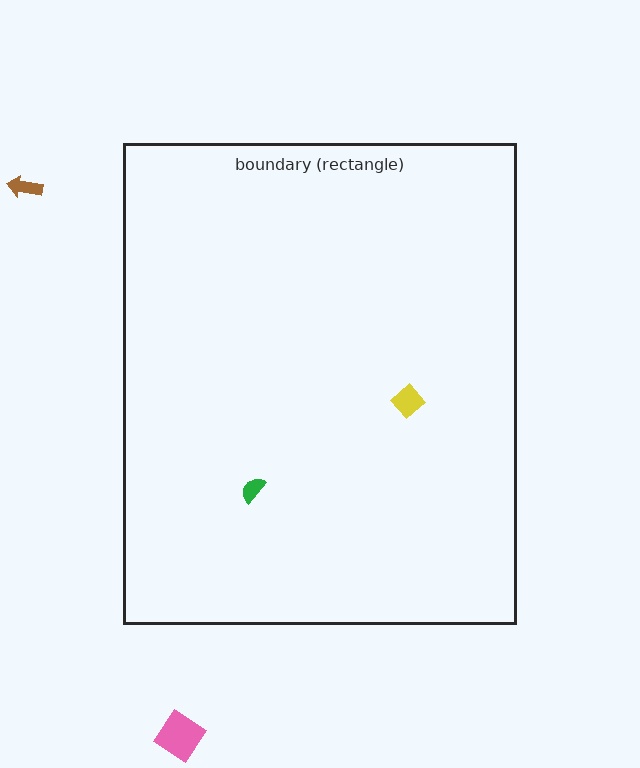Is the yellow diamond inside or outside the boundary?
Inside.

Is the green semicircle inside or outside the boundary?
Inside.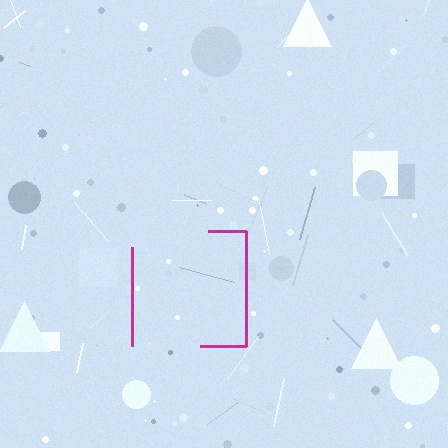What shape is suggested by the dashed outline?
The dashed outline suggests a square.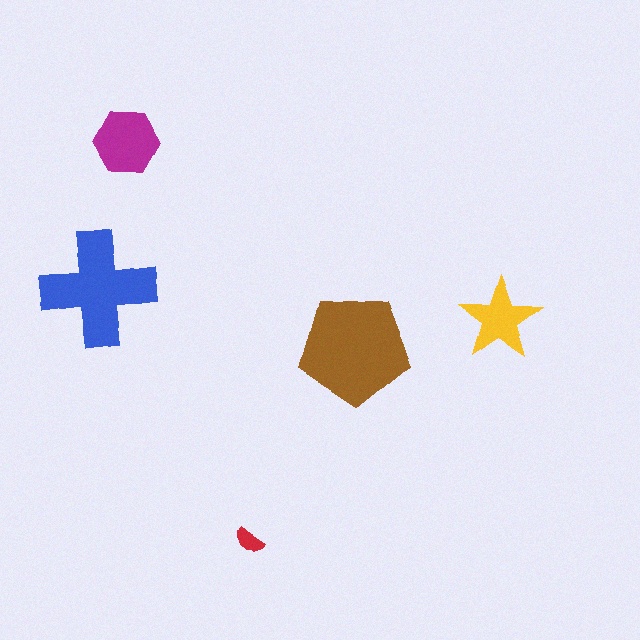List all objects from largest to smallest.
The brown pentagon, the blue cross, the magenta hexagon, the yellow star, the red semicircle.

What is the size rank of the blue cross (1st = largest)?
2nd.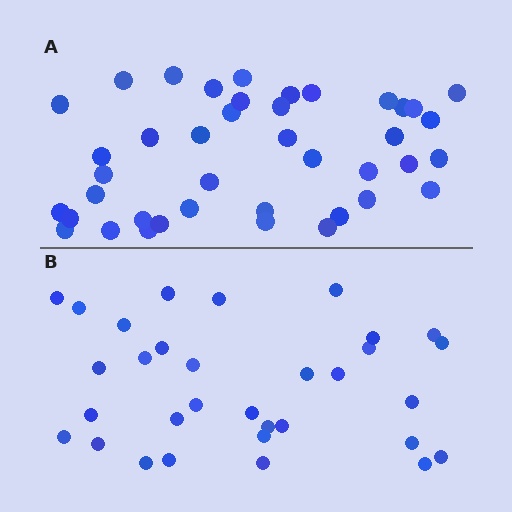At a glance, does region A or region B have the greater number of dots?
Region A (the top region) has more dots.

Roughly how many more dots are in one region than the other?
Region A has roughly 8 or so more dots than region B.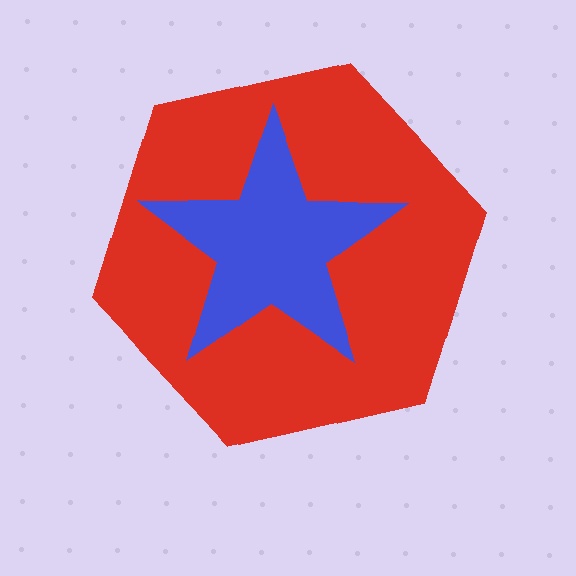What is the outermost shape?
The red hexagon.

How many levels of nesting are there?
2.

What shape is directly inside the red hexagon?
The blue star.